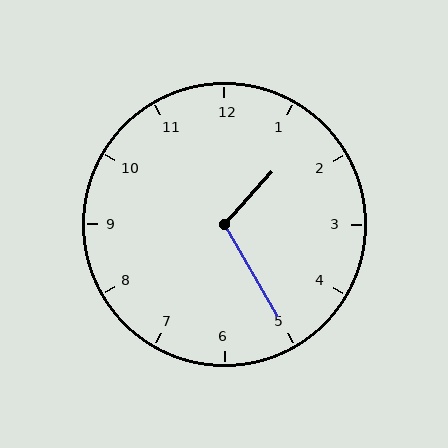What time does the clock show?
1:25.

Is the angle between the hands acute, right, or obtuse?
It is obtuse.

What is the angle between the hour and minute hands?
Approximately 108 degrees.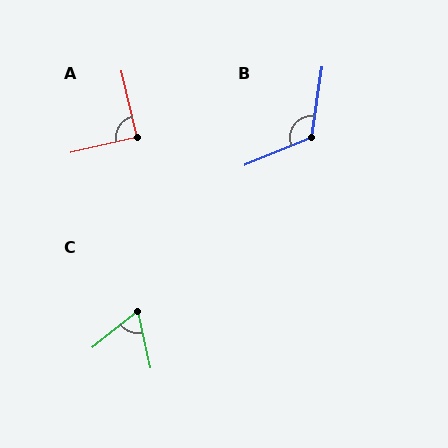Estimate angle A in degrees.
Approximately 90 degrees.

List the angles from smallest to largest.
C (64°), A (90°), B (121°).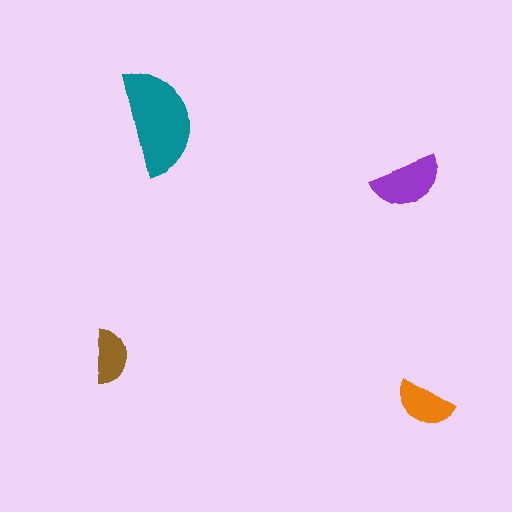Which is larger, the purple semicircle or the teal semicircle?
The teal one.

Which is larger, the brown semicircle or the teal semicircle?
The teal one.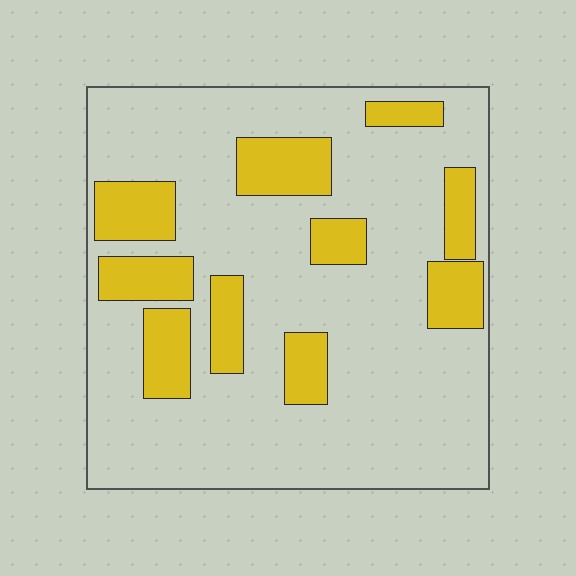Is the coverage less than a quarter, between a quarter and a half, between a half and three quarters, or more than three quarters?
Less than a quarter.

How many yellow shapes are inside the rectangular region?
10.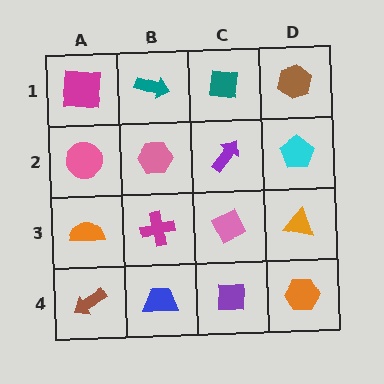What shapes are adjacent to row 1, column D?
A cyan pentagon (row 2, column D), a teal square (row 1, column C).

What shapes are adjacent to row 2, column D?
A brown hexagon (row 1, column D), an orange triangle (row 3, column D), a purple arrow (row 2, column C).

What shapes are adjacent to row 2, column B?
A teal arrow (row 1, column B), a magenta cross (row 3, column B), a pink circle (row 2, column A), a purple arrow (row 2, column C).